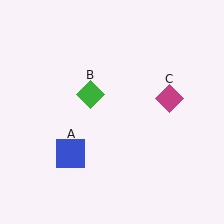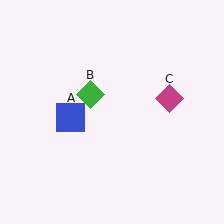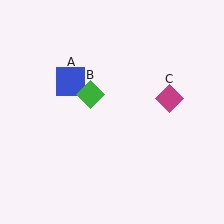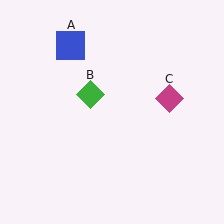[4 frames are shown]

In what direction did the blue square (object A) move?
The blue square (object A) moved up.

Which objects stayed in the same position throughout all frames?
Green diamond (object B) and magenta diamond (object C) remained stationary.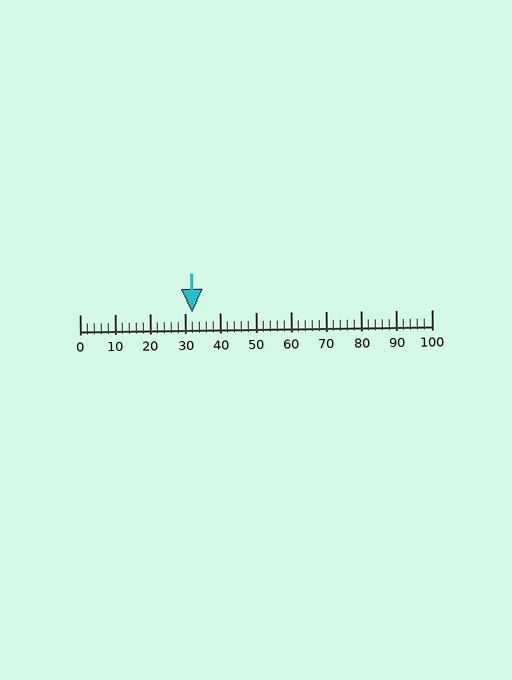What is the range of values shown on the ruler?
The ruler shows values from 0 to 100.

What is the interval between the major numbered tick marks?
The major tick marks are spaced 10 units apart.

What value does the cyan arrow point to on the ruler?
The cyan arrow points to approximately 32.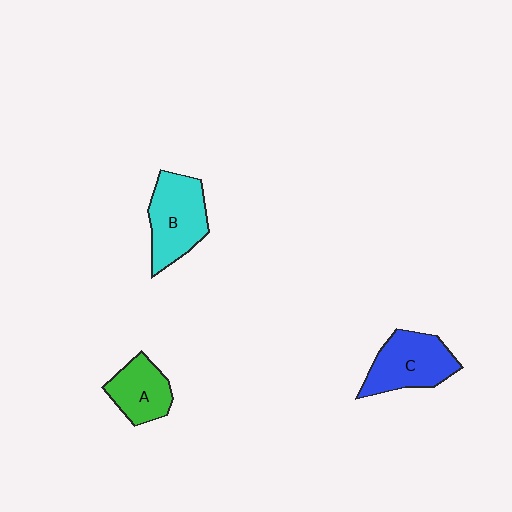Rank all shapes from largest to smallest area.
From largest to smallest: B (cyan), C (blue), A (green).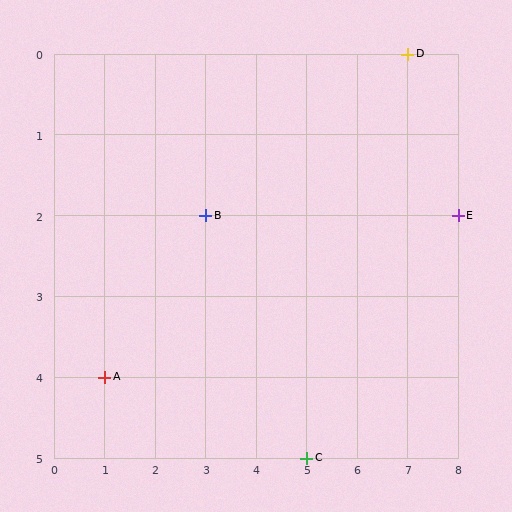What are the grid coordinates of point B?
Point B is at grid coordinates (3, 2).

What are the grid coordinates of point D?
Point D is at grid coordinates (7, 0).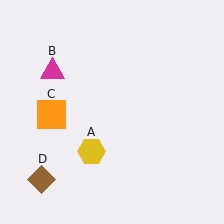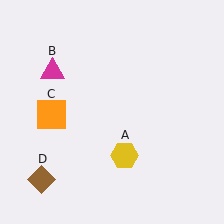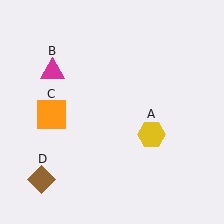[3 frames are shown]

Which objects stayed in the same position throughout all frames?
Magenta triangle (object B) and orange square (object C) and brown diamond (object D) remained stationary.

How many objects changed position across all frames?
1 object changed position: yellow hexagon (object A).